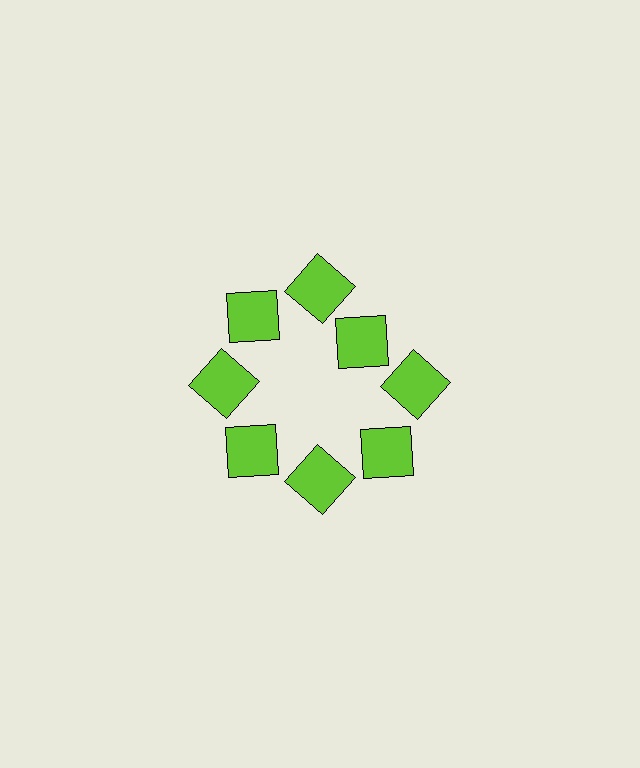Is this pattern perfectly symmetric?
No. The 8 lime squares are arranged in a ring, but one element near the 2 o'clock position is pulled inward toward the center, breaking the 8-fold rotational symmetry.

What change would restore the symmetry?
The symmetry would be restored by moving it outward, back onto the ring so that all 8 squares sit at equal angles and equal distance from the center.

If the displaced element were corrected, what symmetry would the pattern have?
It would have 8-fold rotational symmetry — the pattern would map onto itself every 45 degrees.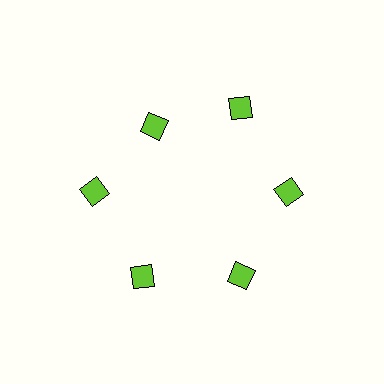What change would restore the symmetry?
The symmetry would be restored by moving it outward, back onto the ring so that all 6 squares sit at equal angles and equal distance from the center.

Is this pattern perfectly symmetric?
No. The 6 lime squares are arranged in a ring, but one element near the 11 o'clock position is pulled inward toward the center, breaking the 6-fold rotational symmetry.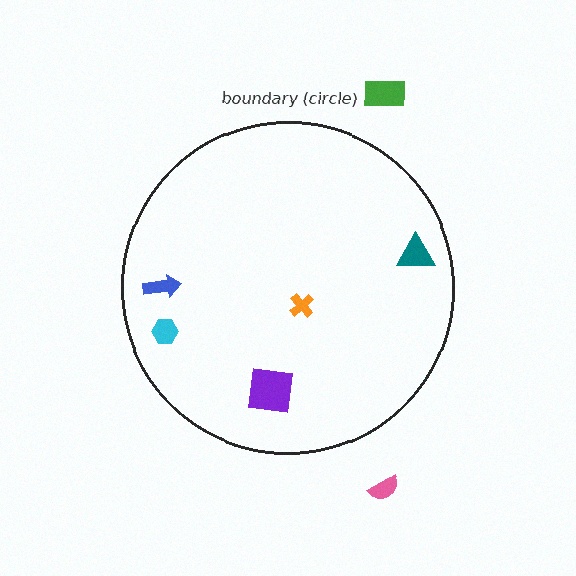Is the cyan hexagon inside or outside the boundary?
Inside.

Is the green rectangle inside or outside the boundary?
Outside.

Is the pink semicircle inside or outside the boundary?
Outside.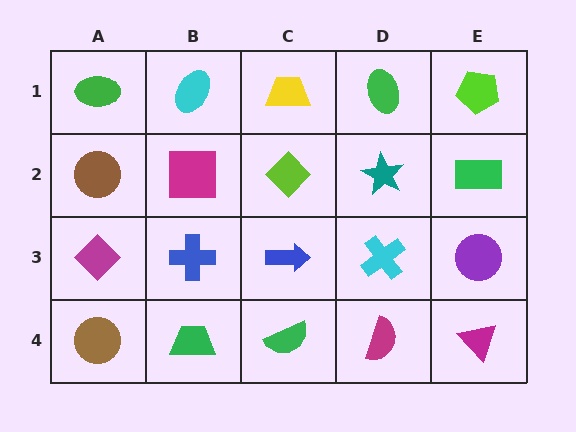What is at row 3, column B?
A blue cross.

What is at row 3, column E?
A purple circle.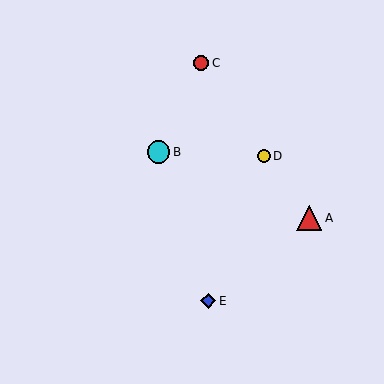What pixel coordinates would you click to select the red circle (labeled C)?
Click at (201, 63) to select the red circle C.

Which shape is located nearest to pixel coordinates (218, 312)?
The blue diamond (labeled E) at (208, 301) is nearest to that location.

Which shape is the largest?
The red triangle (labeled A) is the largest.